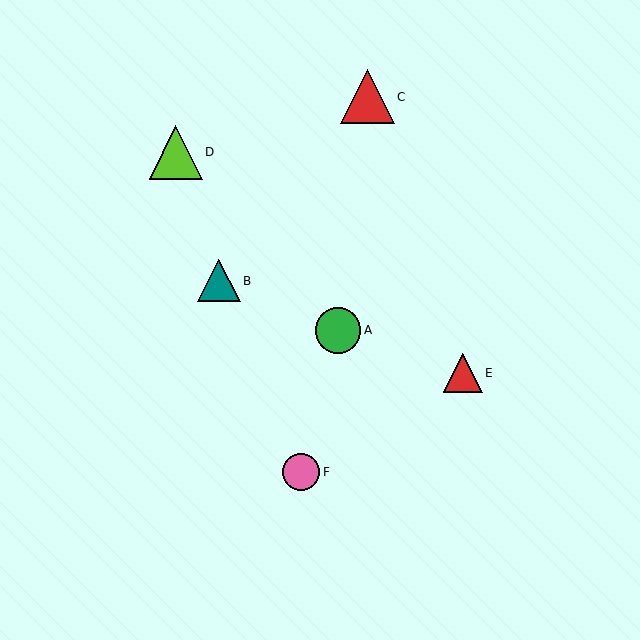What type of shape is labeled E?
Shape E is a red triangle.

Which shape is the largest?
The red triangle (labeled C) is the largest.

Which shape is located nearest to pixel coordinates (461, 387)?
The red triangle (labeled E) at (463, 373) is nearest to that location.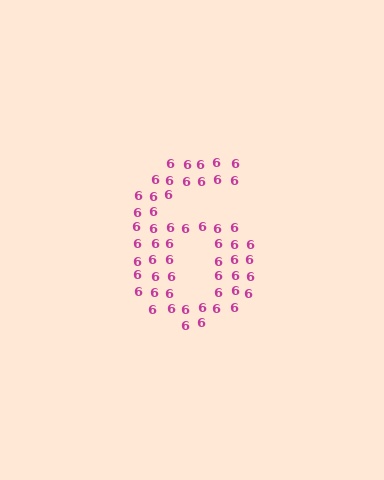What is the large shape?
The large shape is the digit 6.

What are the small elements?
The small elements are digit 6's.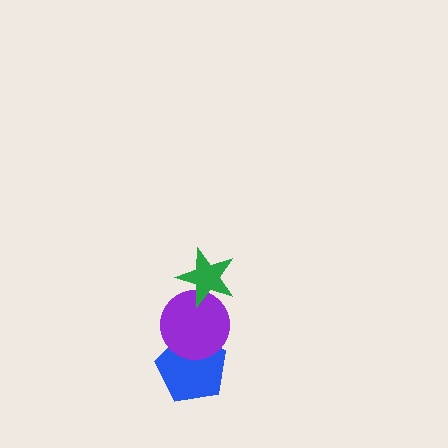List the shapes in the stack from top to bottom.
From top to bottom: the green star, the purple circle, the blue pentagon.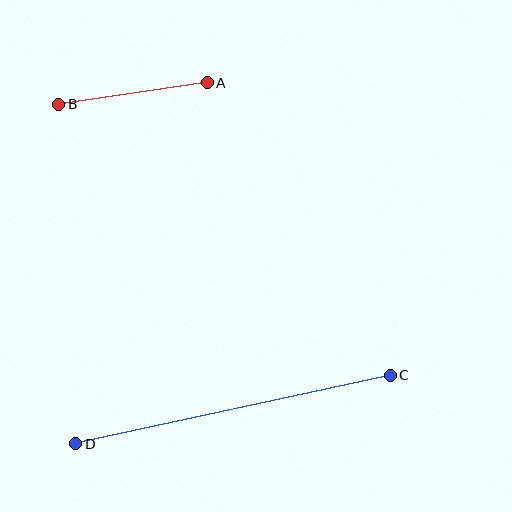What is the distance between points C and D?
The distance is approximately 322 pixels.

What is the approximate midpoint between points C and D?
The midpoint is at approximately (233, 410) pixels.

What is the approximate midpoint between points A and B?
The midpoint is at approximately (133, 94) pixels.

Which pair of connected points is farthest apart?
Points C and D are farthest apart.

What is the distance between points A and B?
The distance is approximately 150 pixels.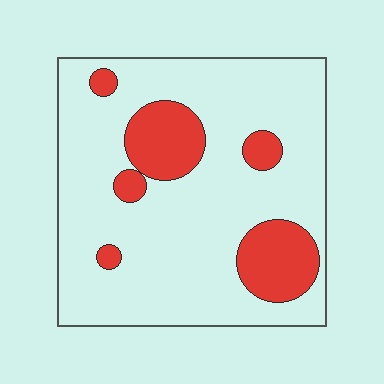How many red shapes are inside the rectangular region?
6.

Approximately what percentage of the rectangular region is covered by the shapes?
Approximately 20%.